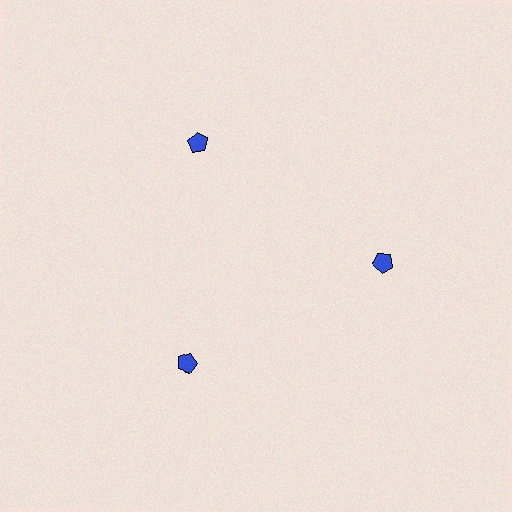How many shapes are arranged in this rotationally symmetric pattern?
There are 3 shapes, arranged in 3 groups of 1.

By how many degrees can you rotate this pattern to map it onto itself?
The pattern maps onto itself every 120 degrees of rotation.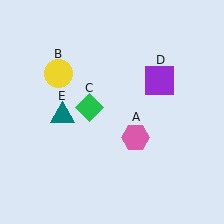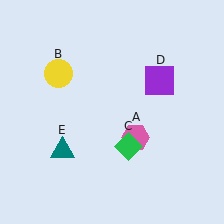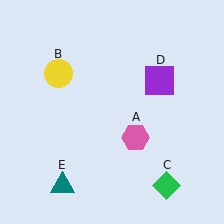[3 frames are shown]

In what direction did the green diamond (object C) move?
The green diamond (object C) moved down and to the right.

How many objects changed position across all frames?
2 objects changed position: green diamond (object C), teal triangle (object E).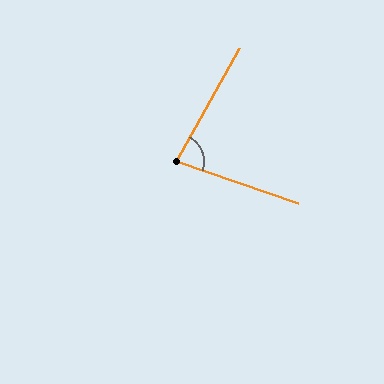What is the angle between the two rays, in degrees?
Approximately 80 degrees.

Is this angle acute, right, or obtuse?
It is acute.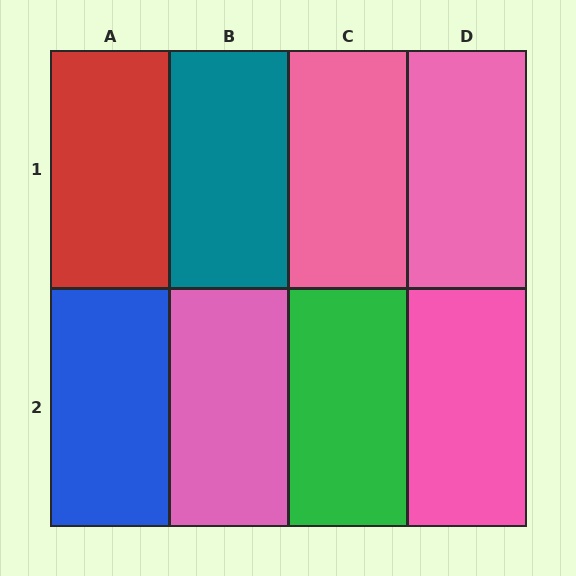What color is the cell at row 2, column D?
Pink.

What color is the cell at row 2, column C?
Green.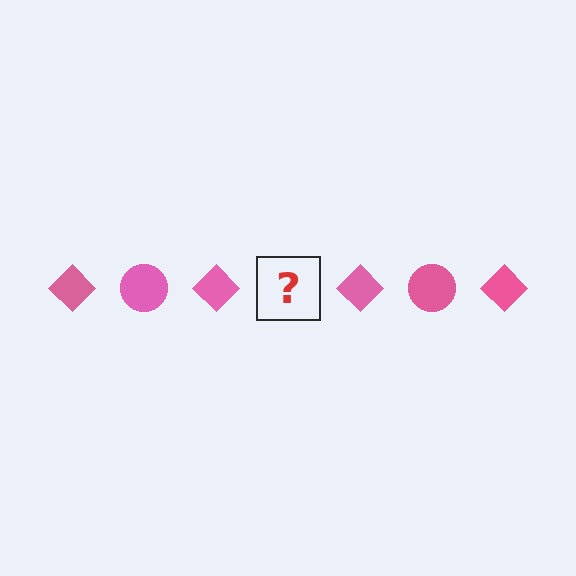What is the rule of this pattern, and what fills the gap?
The rule is that the pattern cycles through diamond, circle shapes in pink. The gap should be filled with a pink circle.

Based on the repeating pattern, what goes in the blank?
The blank should be a pink circle.